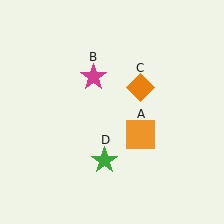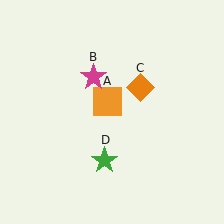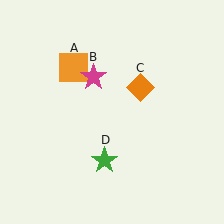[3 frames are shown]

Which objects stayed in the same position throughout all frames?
Magenta star (object B) and orange diamond (object C) and green star (object D) remained stationary.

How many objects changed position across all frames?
1 object changed position: orange square (object A).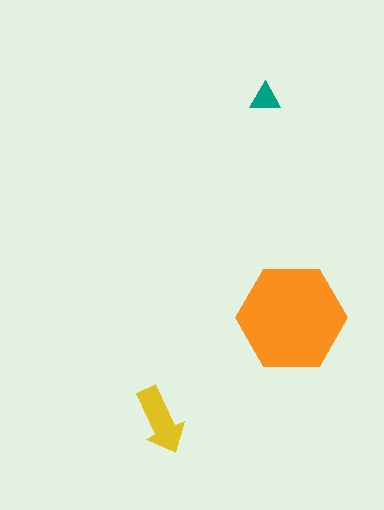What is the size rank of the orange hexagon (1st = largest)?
1st.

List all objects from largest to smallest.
The orange hexagon, the yellow arrow, the teal triangle.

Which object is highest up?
The teal triangle is topmost.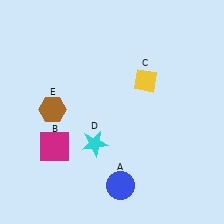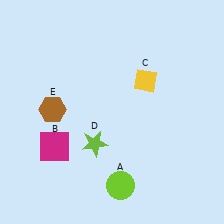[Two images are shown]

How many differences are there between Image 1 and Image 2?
There are 2 differences between the two images.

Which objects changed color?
A changed from blue to lime. D changed from cyan to lime.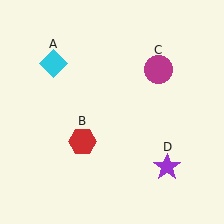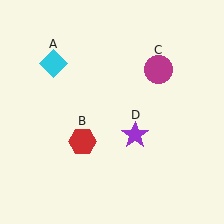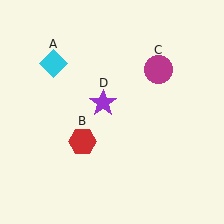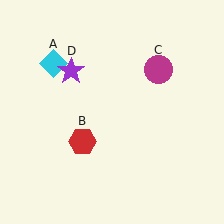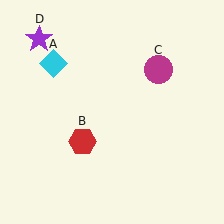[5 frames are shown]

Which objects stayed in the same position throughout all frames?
Cyan diamond (object A) and red hexagon (object B) and magenta circle (object C) remained stationary.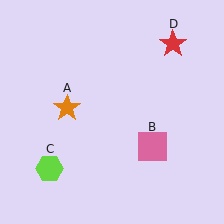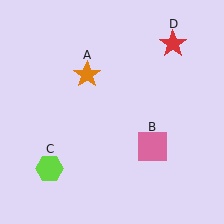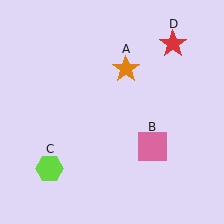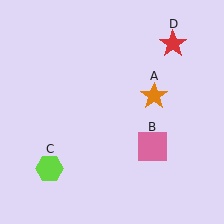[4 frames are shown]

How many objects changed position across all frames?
1 object changed position: orange star (object A).